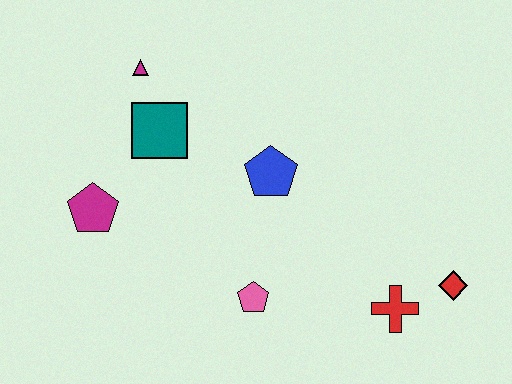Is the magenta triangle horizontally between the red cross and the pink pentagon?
No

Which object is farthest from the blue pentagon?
The red diamond is farthest from the blue pentagon.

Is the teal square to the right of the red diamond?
No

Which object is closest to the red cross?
The red diamond is closest to the red cross.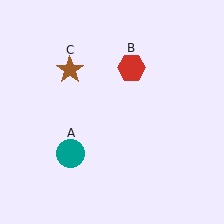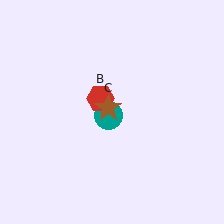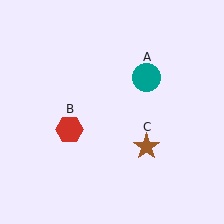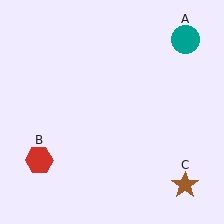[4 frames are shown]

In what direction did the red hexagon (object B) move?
The red hexagon (object B) moved down and to the left.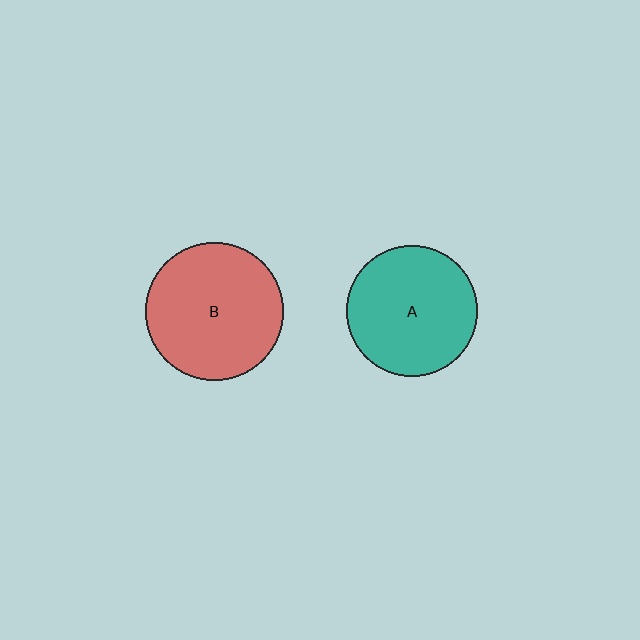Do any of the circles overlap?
No, none of the circles overlap.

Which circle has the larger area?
Circle B (red).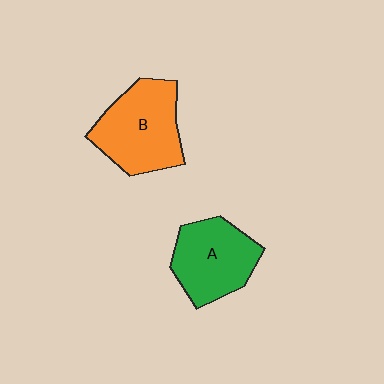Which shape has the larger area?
Shape B (orange).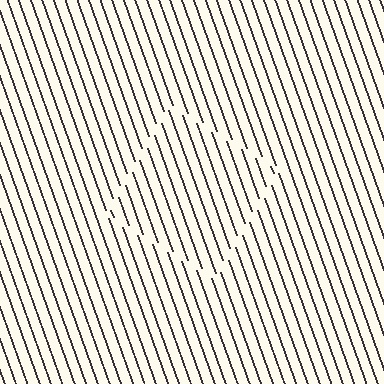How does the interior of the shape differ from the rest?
The interior of the shape contains the same grating, shifted by half a period — the contour is defined by the phase discontinuity where line-ends from the inner and outer gratings abut.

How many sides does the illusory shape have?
4 sides — the line-ends trace a square.